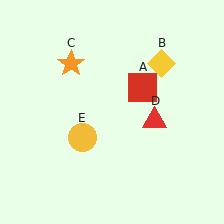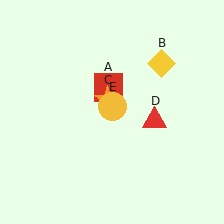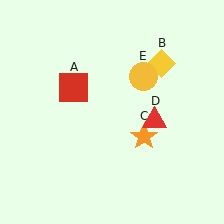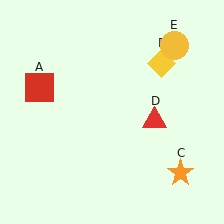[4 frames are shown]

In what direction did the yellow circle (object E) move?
The yellow circle (object E) moved up and to the right.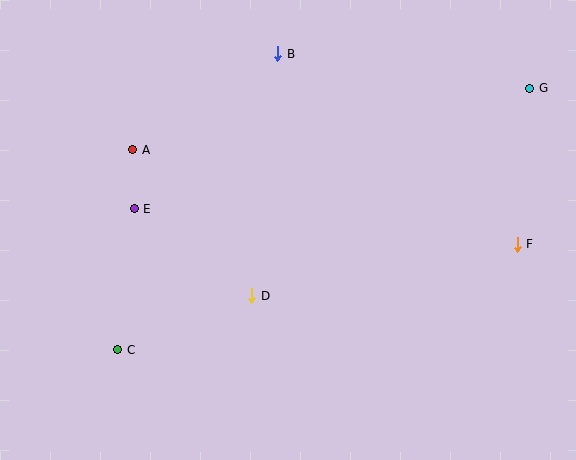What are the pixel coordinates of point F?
Point F is at (517, 244).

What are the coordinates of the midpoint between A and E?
The midpoint between A and E is at (134, 179).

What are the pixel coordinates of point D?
Point D is at (252, 296).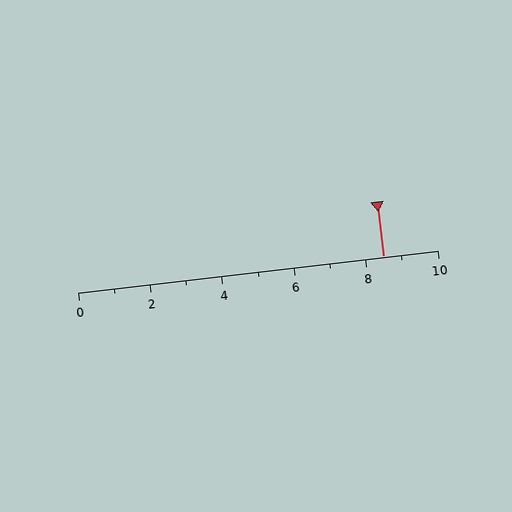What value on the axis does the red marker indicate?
The marker indicates approximately 8.5.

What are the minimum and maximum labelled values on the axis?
The axis runs from 0 to 10.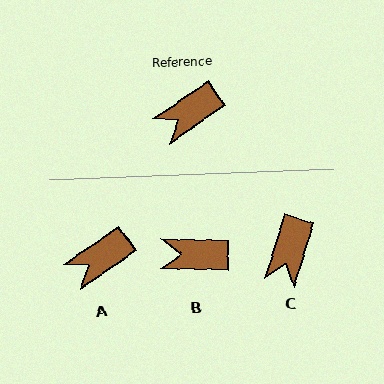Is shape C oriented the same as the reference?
No, it is off by about 39 degrees.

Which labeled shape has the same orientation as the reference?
A.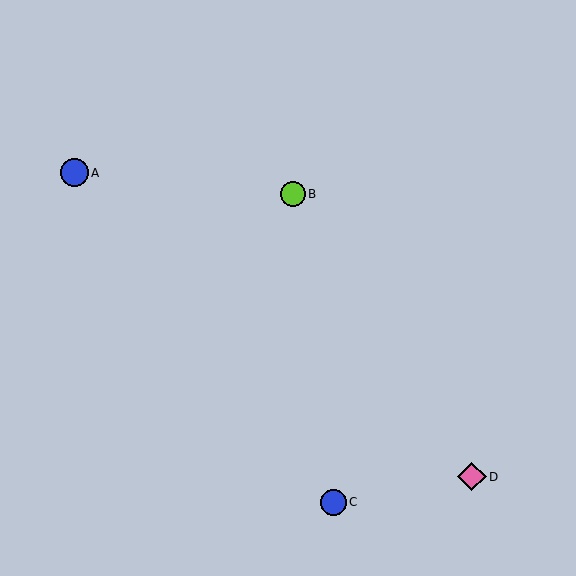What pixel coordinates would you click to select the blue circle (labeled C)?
Click at (333, 502) to select the blue circle C.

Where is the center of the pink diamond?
The center of the pink diamond is at (472, 477).